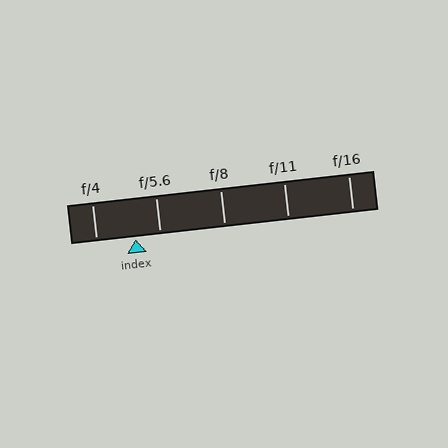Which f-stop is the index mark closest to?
The index mark is closest to f/5.6.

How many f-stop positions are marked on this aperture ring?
There are 5 f-stop positions marked.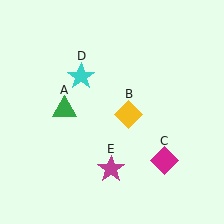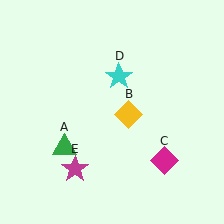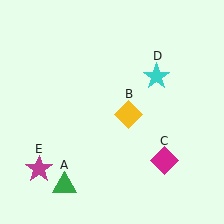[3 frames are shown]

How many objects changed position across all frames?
3 objects changed position: green triangle (object A), cyan star (object D), magenta star (object E).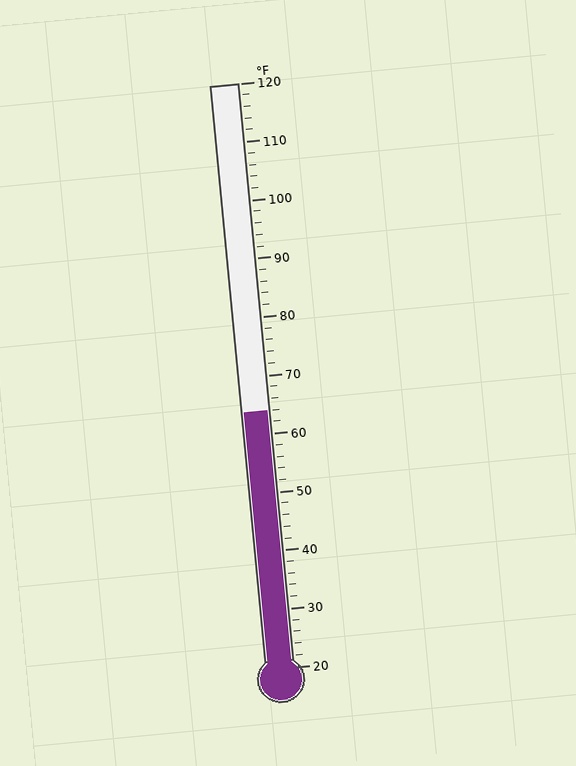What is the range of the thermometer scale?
The thermometer scale ranges from 20°F to 120°F.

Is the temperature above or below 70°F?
The temperature is below 70°F.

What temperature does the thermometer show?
The thermometer shows approximately 64°F.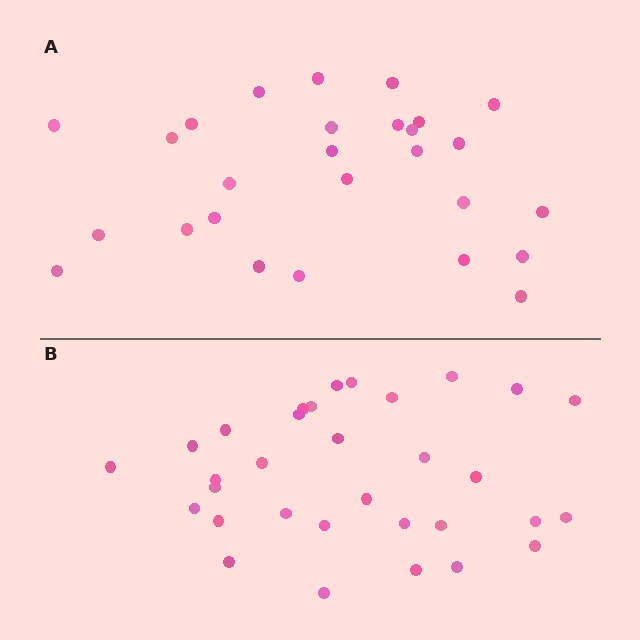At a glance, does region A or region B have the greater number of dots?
Region B (the bottom region) has more dots.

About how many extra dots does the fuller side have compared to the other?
Region B has about 5 more dots than region A.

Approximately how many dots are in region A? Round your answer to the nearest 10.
About 30 dots. (The exact count is 27, which rounds to 30.)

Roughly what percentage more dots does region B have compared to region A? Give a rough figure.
About 20% more.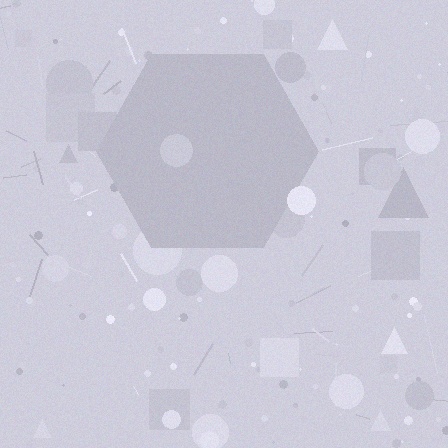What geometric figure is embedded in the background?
A hexagon is embedded in the background.